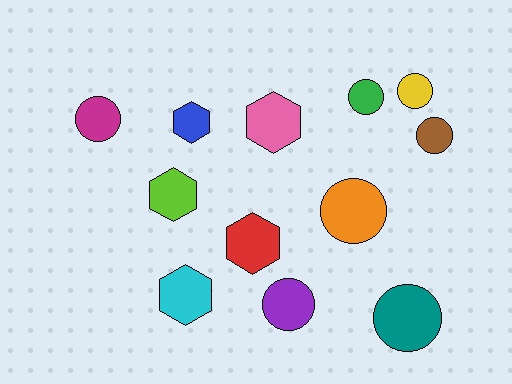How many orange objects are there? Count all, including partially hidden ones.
There is 1 orange object.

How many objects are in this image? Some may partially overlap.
There are 12 objects.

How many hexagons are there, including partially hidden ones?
There are 5 hexagons.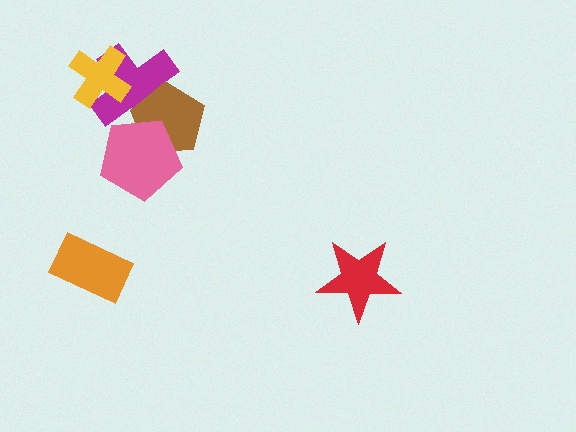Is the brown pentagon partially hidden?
Yes, it is partially covered by another shape.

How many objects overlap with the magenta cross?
3 objects overlap with the magenta cross.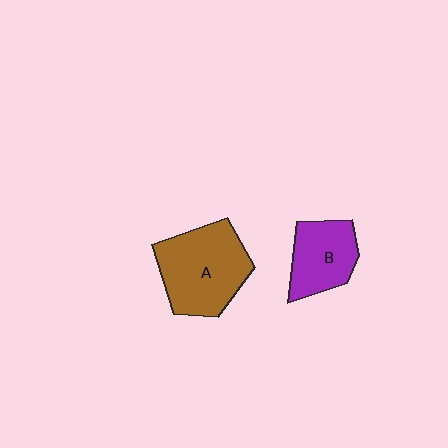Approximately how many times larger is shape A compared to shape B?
Approximately 1.5 times.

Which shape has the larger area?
Shape A (brown).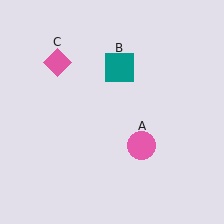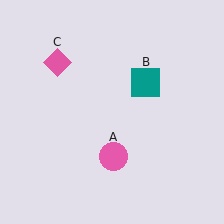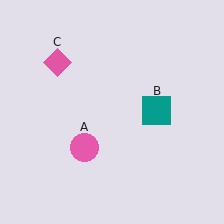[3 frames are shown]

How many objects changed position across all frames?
2 objects changed position: pink circle (object A), teal square (object B).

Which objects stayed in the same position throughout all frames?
Pink diamond (object C) remained stationary.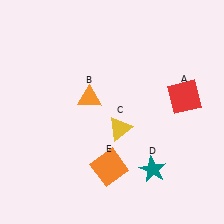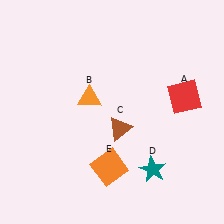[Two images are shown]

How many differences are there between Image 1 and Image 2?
There is 1 difference between the two images.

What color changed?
The triangle (C) changed from yellow in Image 1 to brown in Image 2.